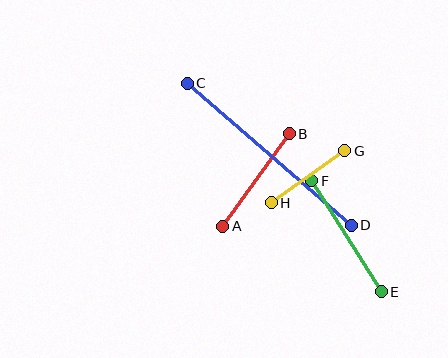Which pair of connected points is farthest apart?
Points C and D are farthest apart.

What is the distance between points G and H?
The distance is approximately 90 pixels.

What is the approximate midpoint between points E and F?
The midpoint is at approximately (346, 236) pixels.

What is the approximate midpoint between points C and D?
The midpoint is at approximately (269, 154) pixels.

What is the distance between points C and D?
The distance is approximately 217 pixels.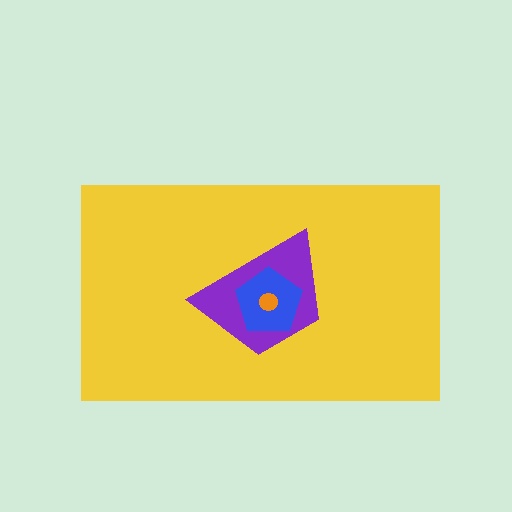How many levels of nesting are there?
4.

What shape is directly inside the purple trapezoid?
The blue pentagon.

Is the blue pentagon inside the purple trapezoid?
Yes.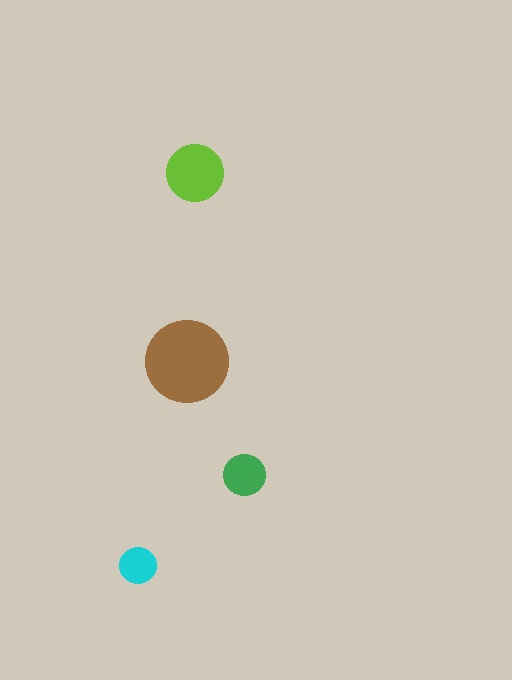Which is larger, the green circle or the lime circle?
The lime one.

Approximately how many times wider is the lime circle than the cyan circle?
About 1.5 times wider.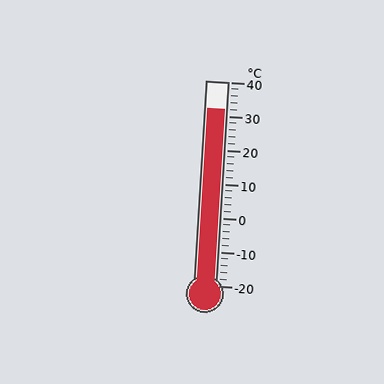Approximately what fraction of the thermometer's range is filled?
The thermometer is filled to approximately 85% of its range.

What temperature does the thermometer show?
The thermometer shows approximately 32°C.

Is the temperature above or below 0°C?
The temperature is above 0°C.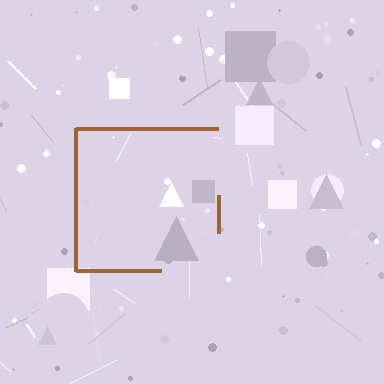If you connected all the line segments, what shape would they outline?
They would outline a square.